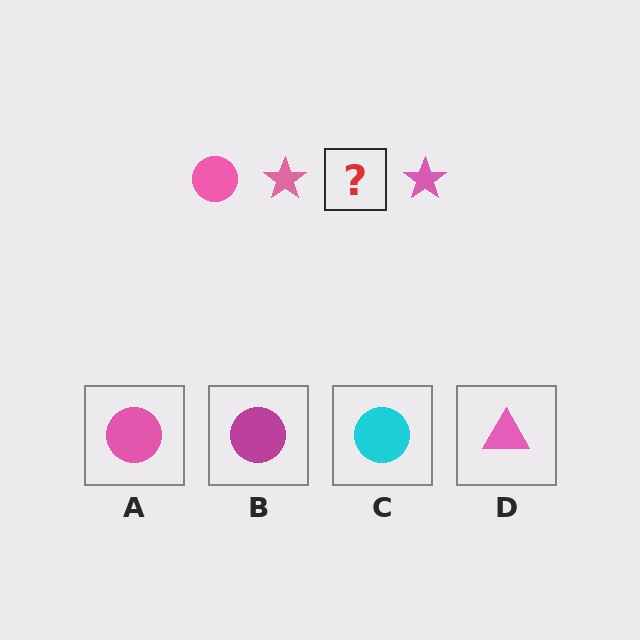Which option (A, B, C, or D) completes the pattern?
A.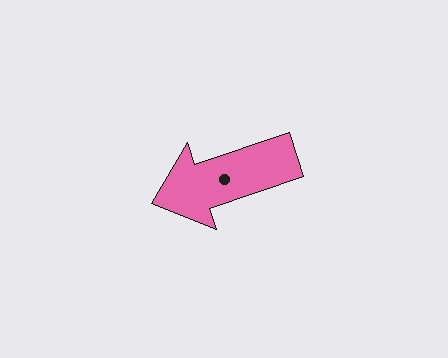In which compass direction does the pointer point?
West.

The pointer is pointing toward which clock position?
Roughly 8 o'clock.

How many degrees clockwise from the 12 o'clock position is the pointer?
Approximately 251 degrees.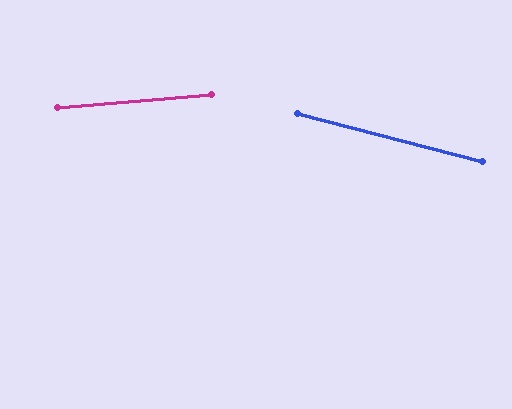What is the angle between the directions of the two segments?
Approximately 19 degrees.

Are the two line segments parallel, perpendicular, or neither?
Neither parallel nor perpendicular — they differ by about 19°.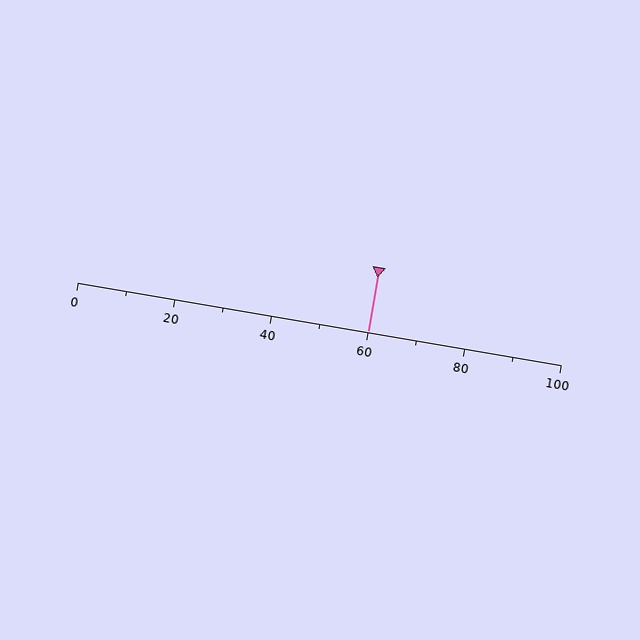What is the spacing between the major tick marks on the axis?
The major ticks are spaced 20 apart.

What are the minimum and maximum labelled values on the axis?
The axis runs from 0 to 100.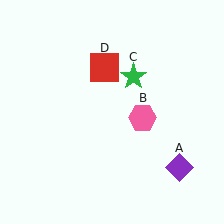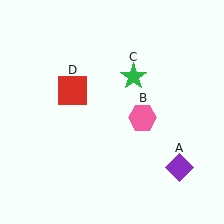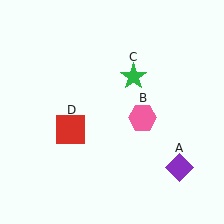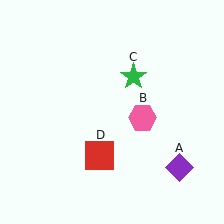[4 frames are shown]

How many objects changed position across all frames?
1 object changed position: red square (object D).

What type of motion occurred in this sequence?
The red square (object D) rotated counterclockwise around the center of the scene.